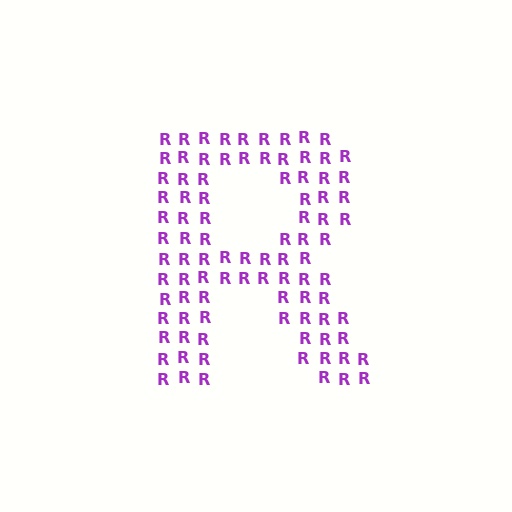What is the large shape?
The large shape is the letter R.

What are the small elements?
The small elements are letter R's.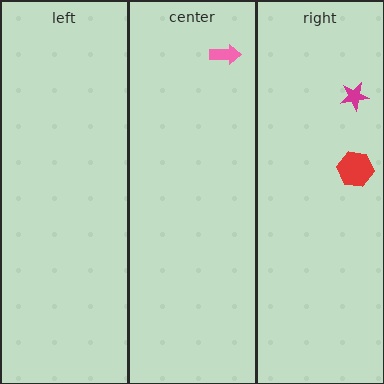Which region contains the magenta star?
The right region.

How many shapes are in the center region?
1.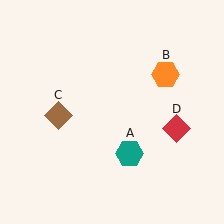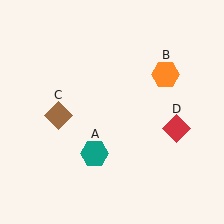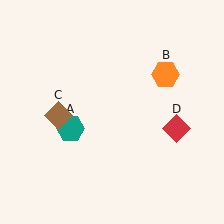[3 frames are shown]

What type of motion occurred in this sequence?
The teal hexagon (object A) rotated clockwise around the center of the scene.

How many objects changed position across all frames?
1 object changed position: teal hexagon (object A).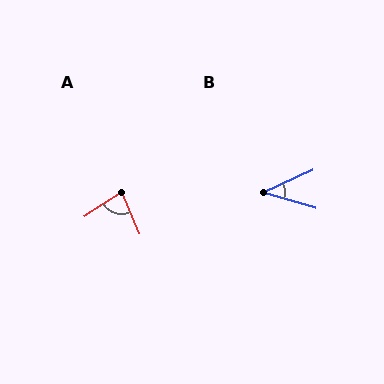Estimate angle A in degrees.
Approximately 79 degrees.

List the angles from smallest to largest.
B (41°), A (79°).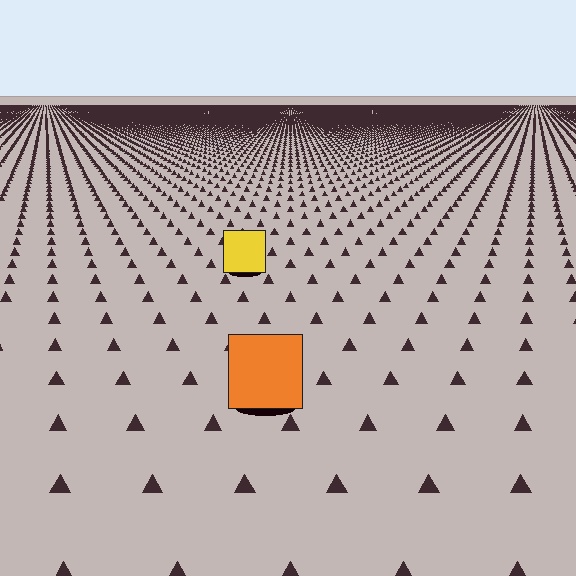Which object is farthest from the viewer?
The yellow square is farthest from the viewer. It appears smaller and the ground texture around it is denser.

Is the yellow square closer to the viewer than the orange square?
No. The orange square is closer — you can tell from the texture gradient: the ground texture is coarser near it.